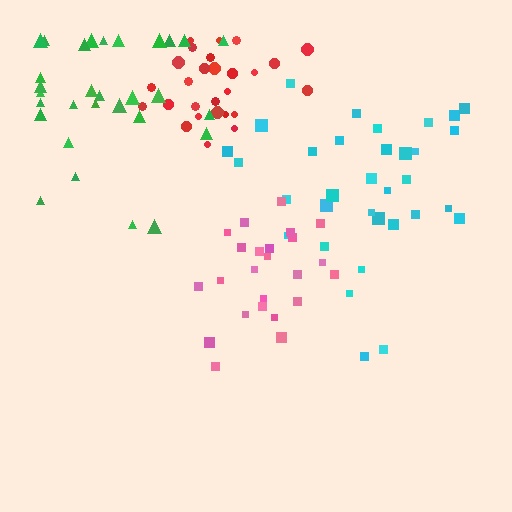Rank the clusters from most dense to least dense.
red, pink, cyan, green.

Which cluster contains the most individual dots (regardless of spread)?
Cyan (33).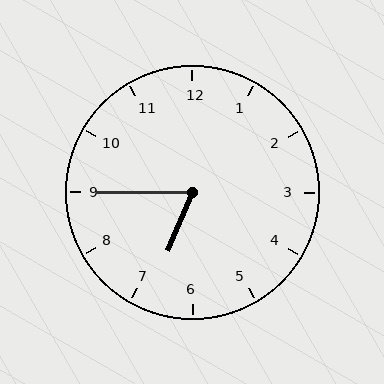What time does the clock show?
6:45.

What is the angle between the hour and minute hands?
Approximately 68 degrees.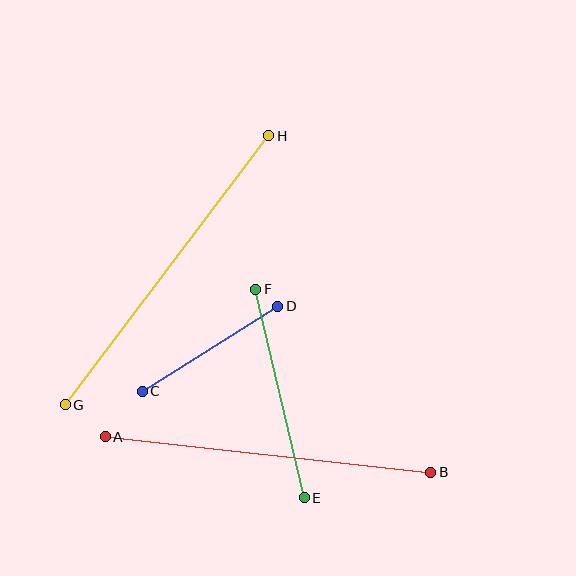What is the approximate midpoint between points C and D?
The midpoint is at approximately (210, 349) pixels.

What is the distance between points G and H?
The distance is approximately 337 pixels.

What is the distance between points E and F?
The distance is approximately 214 pixels.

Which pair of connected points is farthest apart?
Points G and H are farthest apart.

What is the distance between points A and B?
The distance is approximately 328 pixels.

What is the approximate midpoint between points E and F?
The midpoint is at approximately (280, 393) pixels.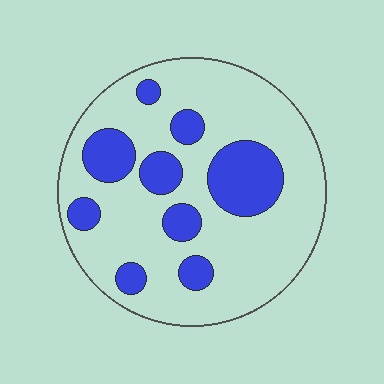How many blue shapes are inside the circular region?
9.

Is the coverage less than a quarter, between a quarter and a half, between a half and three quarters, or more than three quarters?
Less than a quarter.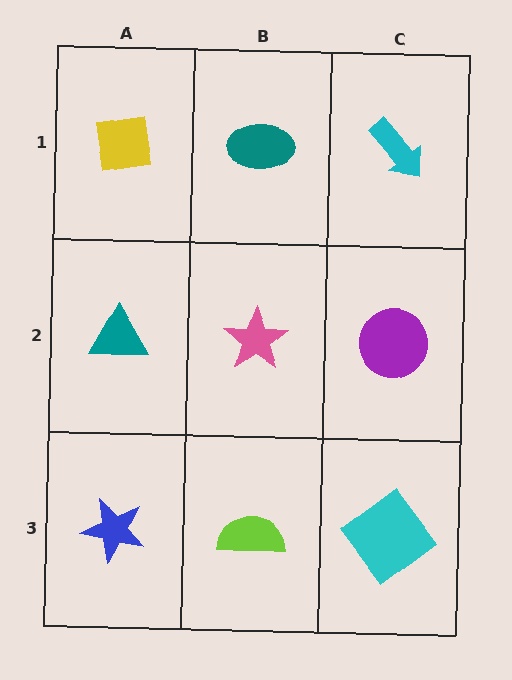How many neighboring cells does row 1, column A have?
2.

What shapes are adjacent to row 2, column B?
A teal ellipse (row 1, column B), a lime semicircle (row 3, column B), a teal triangle (row 2, column A), a purple circle (row 2, column C).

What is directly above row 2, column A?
A yellow square.